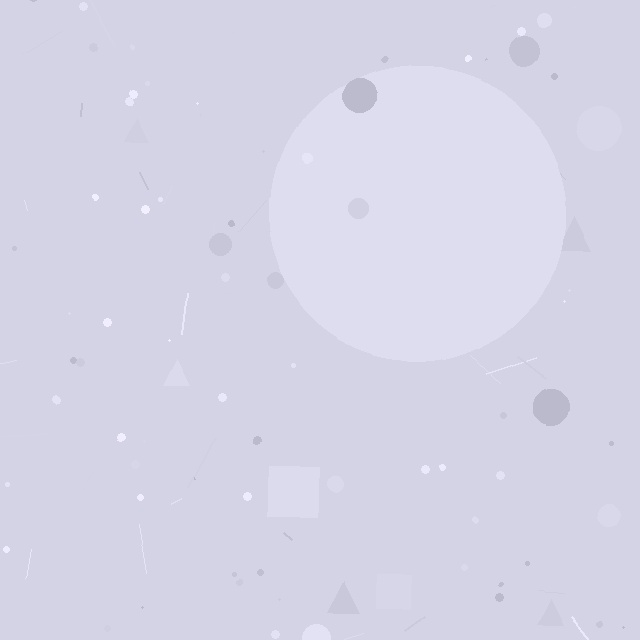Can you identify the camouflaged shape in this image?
The camouflaged shape is a circle.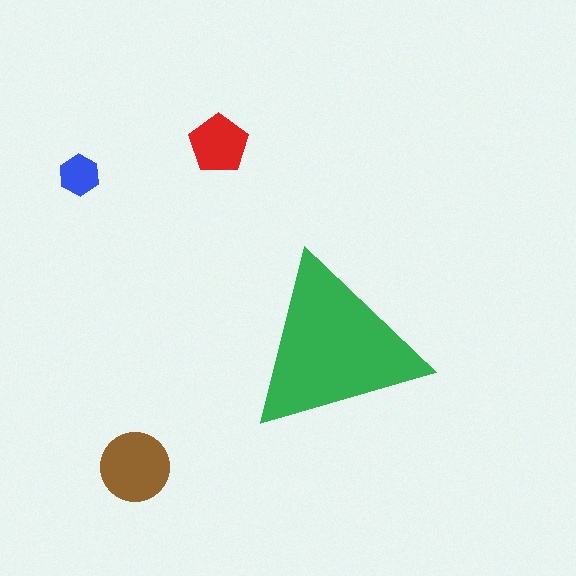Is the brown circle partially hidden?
No, the brown circle is fully visible.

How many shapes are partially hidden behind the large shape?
0 shapes are partially hidden.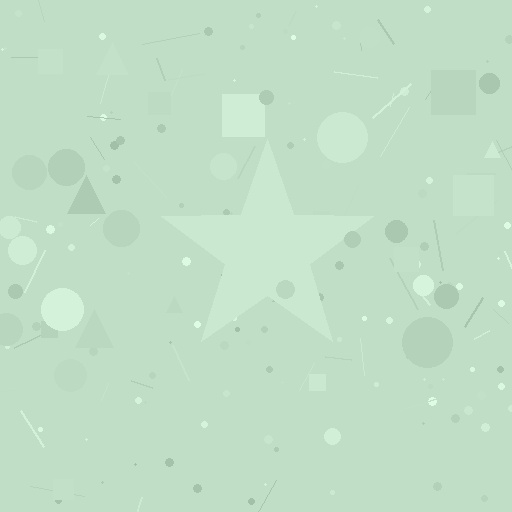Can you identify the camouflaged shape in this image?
The camouflaged shape is a star.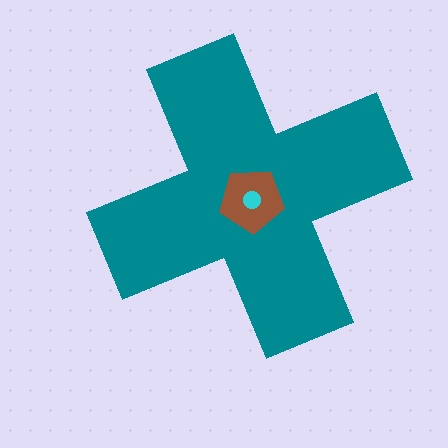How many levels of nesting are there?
3.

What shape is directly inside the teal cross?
The brown pentagon.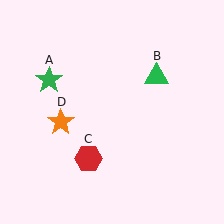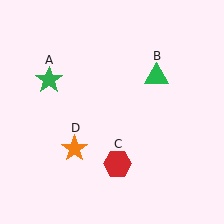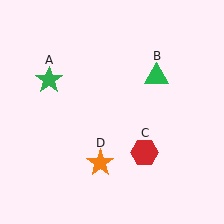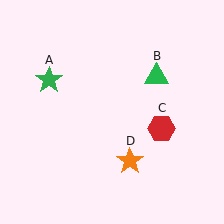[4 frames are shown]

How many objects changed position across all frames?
2 objects changed position: red hexagon (object C), orange star (object D).